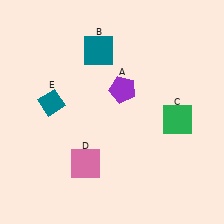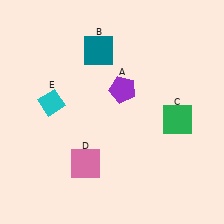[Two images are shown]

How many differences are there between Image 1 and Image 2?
There is 1 difference between the two images.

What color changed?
The diamond (E) changed from teal in Image 1 to cyan in Image 2.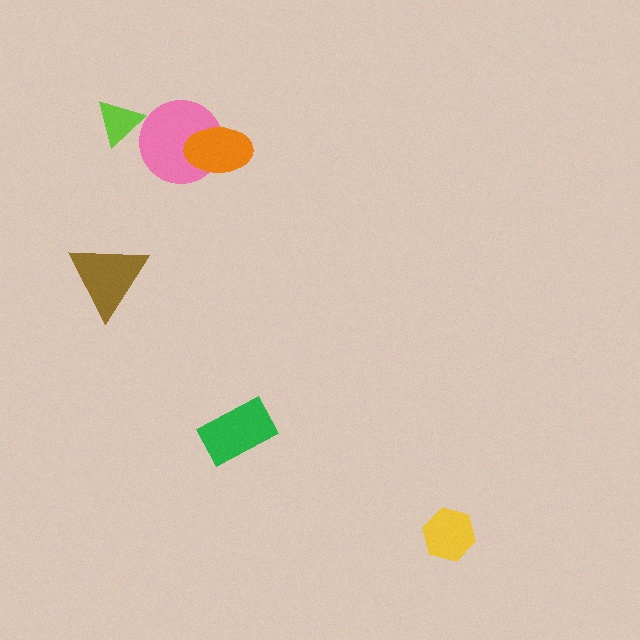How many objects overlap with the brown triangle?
0 objects overlap with the brown triangle.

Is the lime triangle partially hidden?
No, no other shape covers it.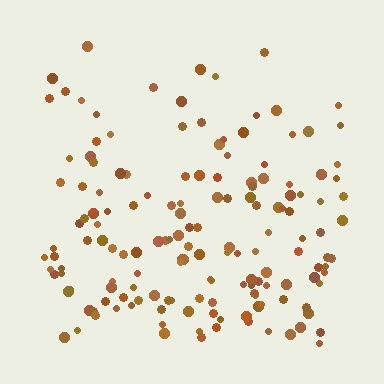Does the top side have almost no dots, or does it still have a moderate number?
Still a moderate number, just noticeably fewer than the bottom.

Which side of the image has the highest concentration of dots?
The bottom.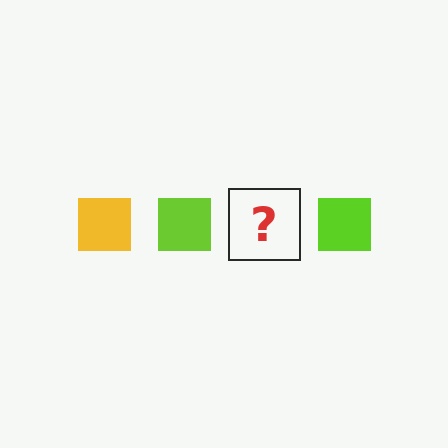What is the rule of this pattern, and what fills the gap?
The rule is that the pattern cycles through yellow, lime squares. The gap should be filled with a yellow square.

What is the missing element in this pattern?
The missing element is a yellow square.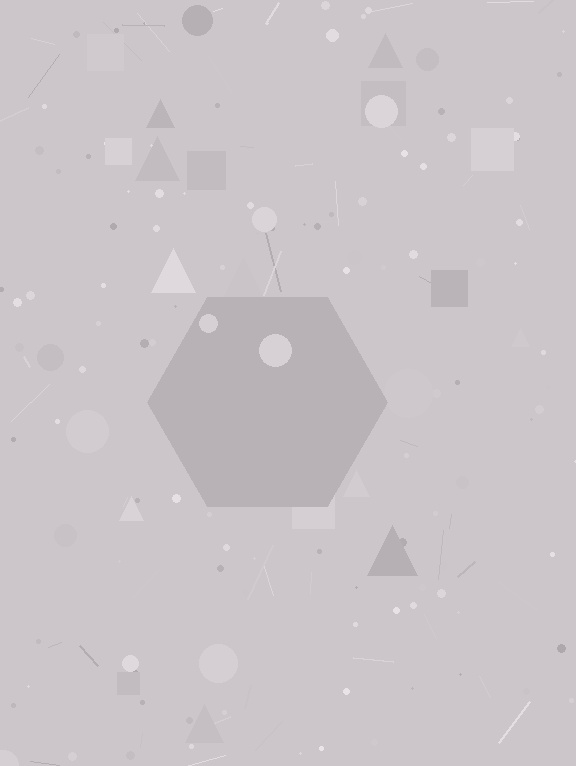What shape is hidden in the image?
A hexagon is hidden in the image.